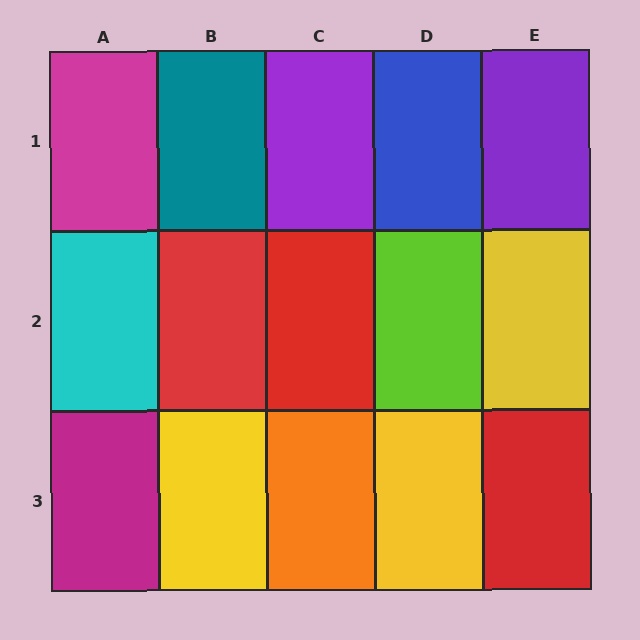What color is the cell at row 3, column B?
Yellow.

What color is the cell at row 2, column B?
Red.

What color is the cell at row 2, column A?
Cyan.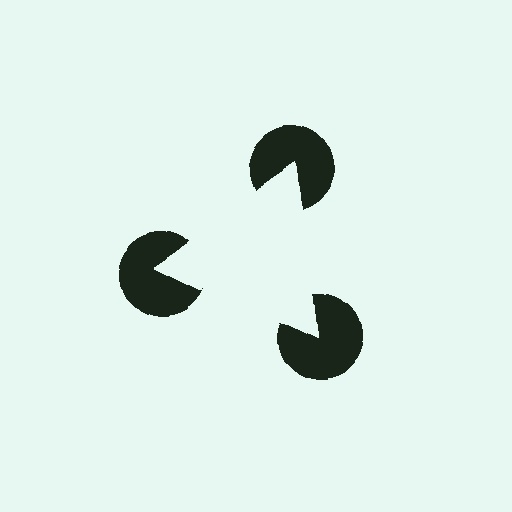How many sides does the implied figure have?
3 sides.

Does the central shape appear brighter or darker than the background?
It typically appears slightly brighter than the background, even though no actual brightness change is drawn.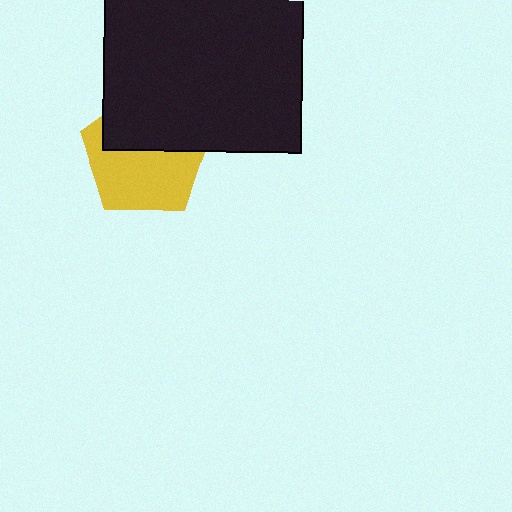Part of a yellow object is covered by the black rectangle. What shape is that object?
It is a pentagon.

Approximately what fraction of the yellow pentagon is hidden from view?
Roughly 44% of the yellow pentagon is hidden behind the black rectangle.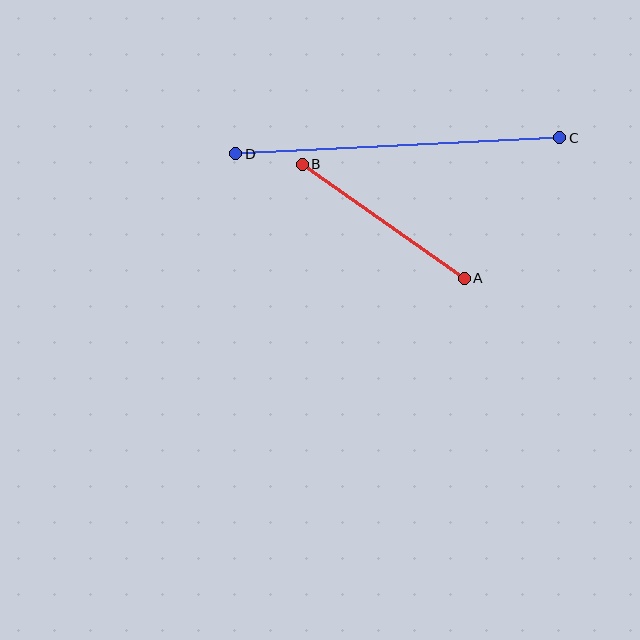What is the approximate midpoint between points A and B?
The midpoint is at approximately (383, 221) pixels.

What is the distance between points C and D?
The distance is approximately 324 pixels.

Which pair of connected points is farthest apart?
Points C and D are farthest apart.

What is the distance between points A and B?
The distance is approximately 198 pixels.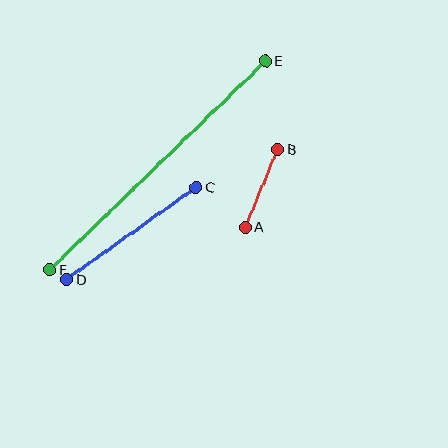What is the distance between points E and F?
The distance is approximately 300 pixels.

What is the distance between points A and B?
The distance is approximately 85 pixels.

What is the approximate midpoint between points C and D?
The midpoint is at approximately (131, 233) pixels.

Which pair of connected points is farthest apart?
Points E and F are farthest apart.